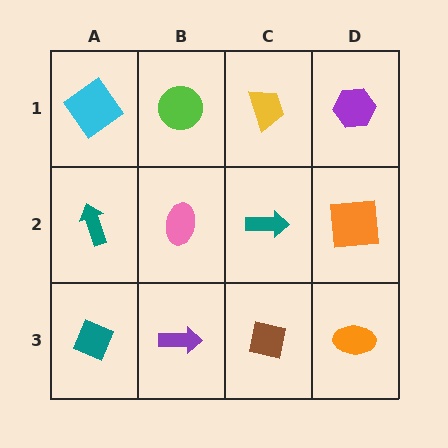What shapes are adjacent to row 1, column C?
A teal arrow (row 2, column C), a lime circle (row 1, column B), a purple hexagon (row 1, column D).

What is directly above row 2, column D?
A purple hexagon.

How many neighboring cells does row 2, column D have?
3.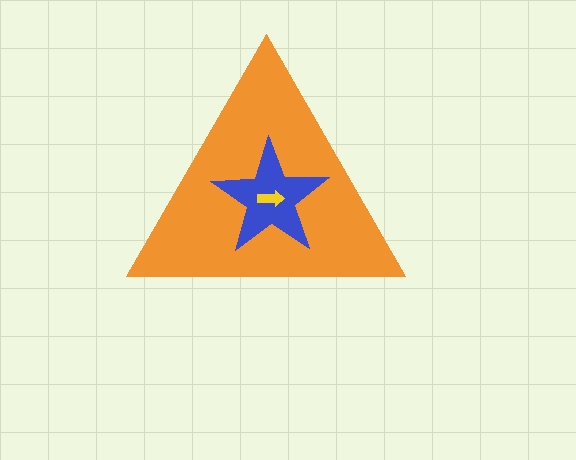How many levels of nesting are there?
3.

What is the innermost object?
The yellow arrow.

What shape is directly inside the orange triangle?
The blue star.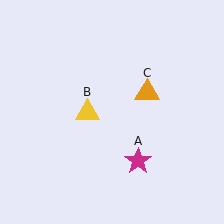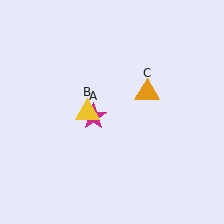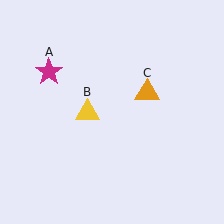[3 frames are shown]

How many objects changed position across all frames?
1 object changed position: magenta star (object A).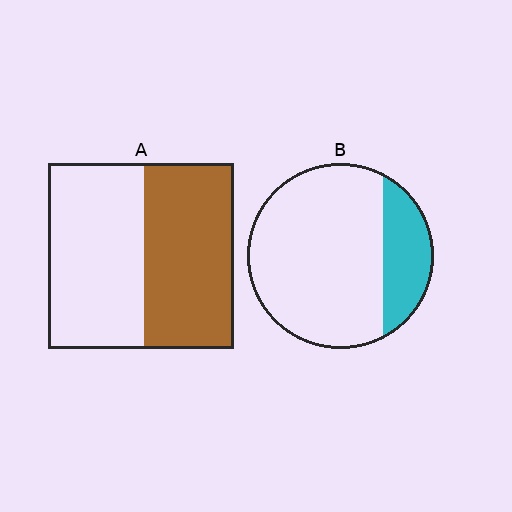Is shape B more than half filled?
No.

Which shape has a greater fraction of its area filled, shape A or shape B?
Shape A.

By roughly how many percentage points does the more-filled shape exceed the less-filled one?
By roughly 25 percentage points (A over B).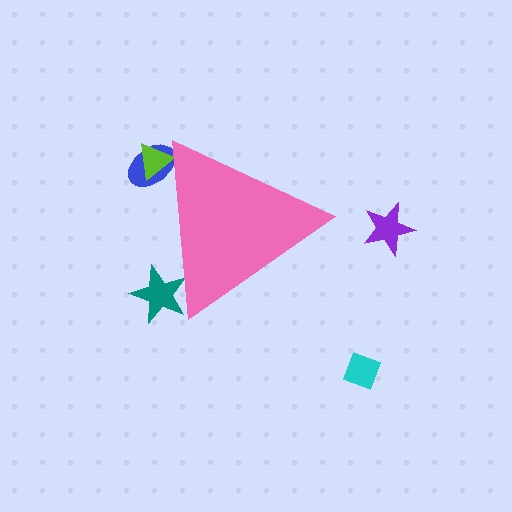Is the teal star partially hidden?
Yes, the teal star is partially hidden behind the pink triangle.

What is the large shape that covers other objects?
A pink triangle.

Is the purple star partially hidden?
No, the purple star is fully visible.